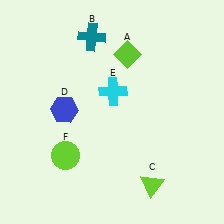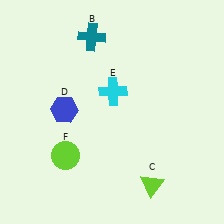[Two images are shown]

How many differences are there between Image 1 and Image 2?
There is 1 difference between the two images.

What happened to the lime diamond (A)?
The lime diamond (A) was removed in Image 2. It was in the top-right area of Image 1.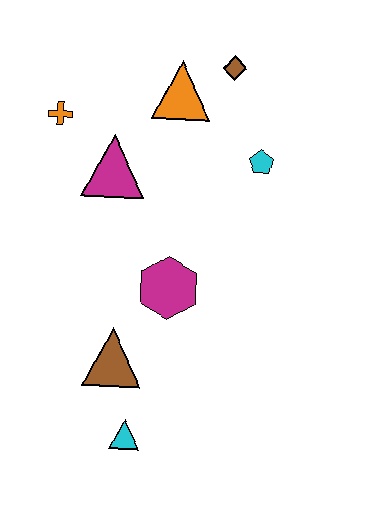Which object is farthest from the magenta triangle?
The cyan triangle is farthest from the magenta triangle.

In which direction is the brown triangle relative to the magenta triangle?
The brown triangle is below the magenta triangle.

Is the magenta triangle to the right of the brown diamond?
No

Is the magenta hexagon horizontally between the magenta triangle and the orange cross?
No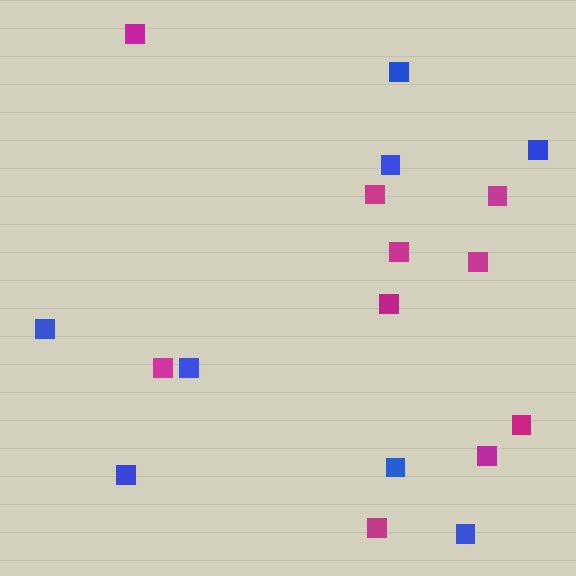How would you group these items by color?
There are 2 groups: one group of blue squares (8) and one group of magenta squares (10).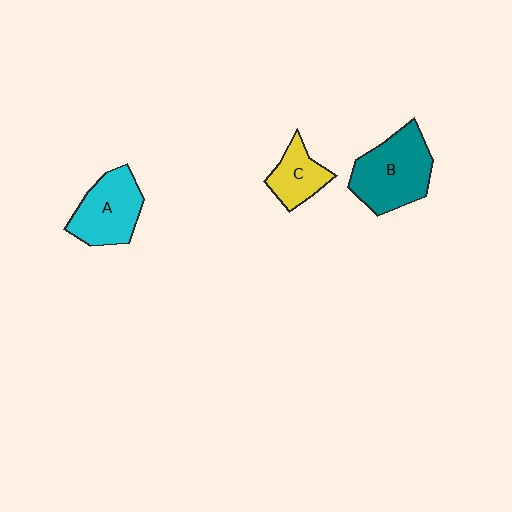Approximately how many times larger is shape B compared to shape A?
Approximately 1.2 times.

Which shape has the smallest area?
Shape C (yellow).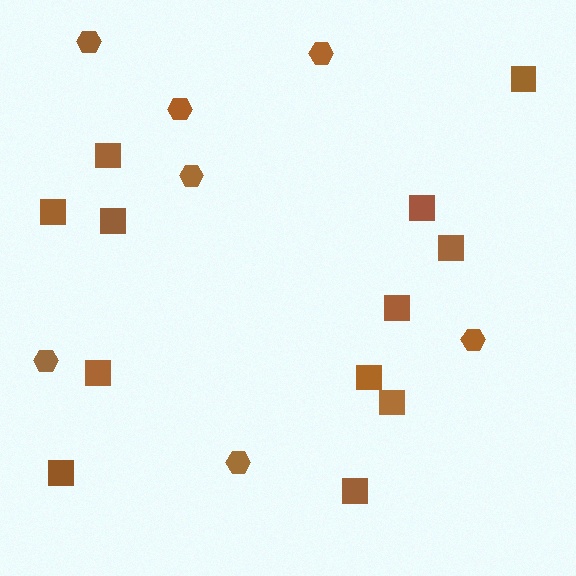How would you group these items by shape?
There are 2 groups: one group of squares (12) and one group of hexagons (7).